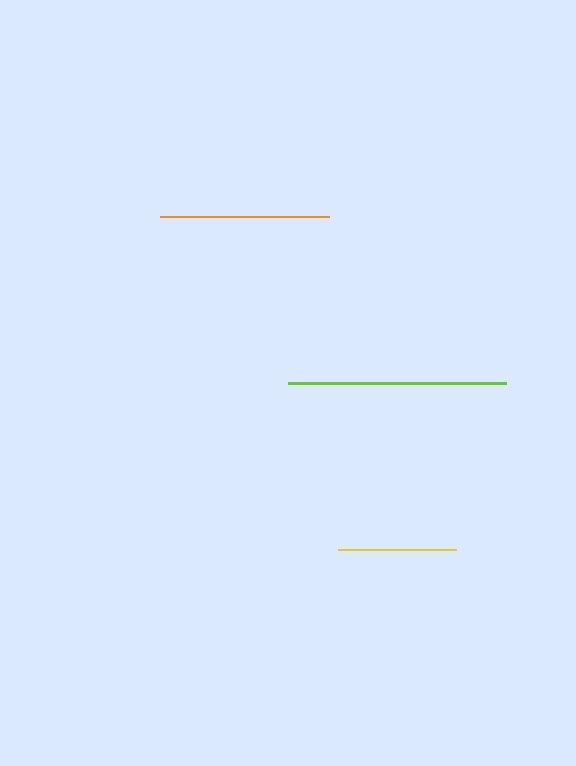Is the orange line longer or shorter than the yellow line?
The orange line is longer than the yellow line.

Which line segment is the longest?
The lime line is the longest at approximately 218 pixels.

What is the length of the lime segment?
The lime segment is approximately 218 pixels long.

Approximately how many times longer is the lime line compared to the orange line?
The lime line is approximately 1.3 times the length of the orange line.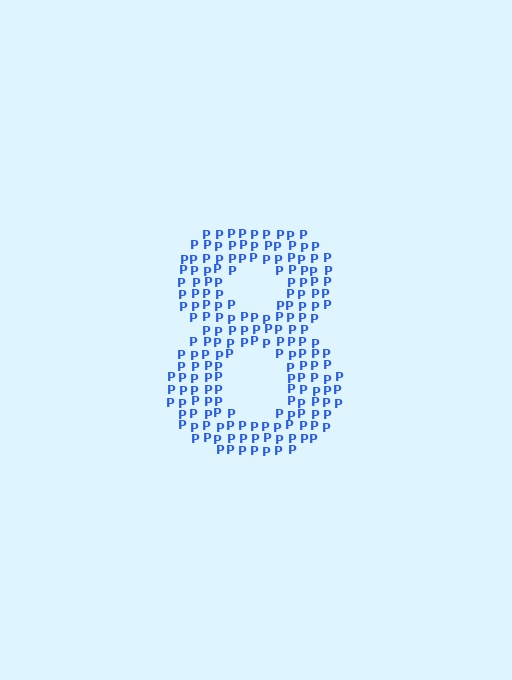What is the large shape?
The large shape is the digit 8.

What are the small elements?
The small elements are letter P's.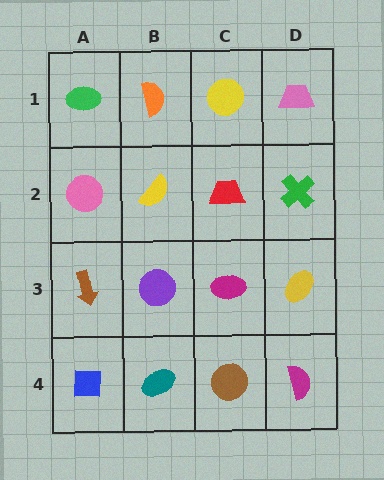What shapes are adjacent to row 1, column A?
A pink circle (row 2, column A), an orange semicircle (row 1, column B).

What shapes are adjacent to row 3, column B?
A yellow semicircle (row 2, column B), a teal ellipse (row 4, column B), a brown arrow (row 3, column A), a magenta ellipse (row 3, column C).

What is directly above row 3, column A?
A pink circle.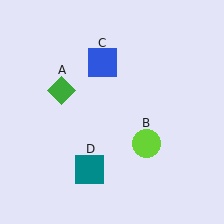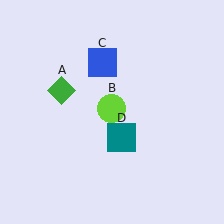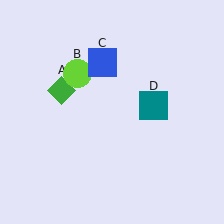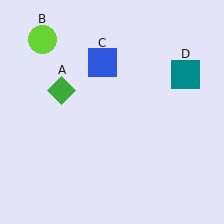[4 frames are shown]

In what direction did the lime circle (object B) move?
The lime circle (object B) moved up and to the left.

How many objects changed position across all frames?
2 objects changed position: lime circle (object B), teal square (object D).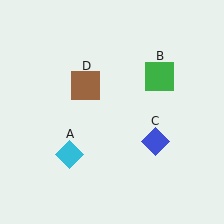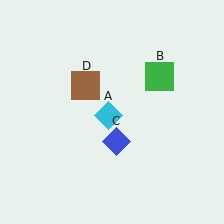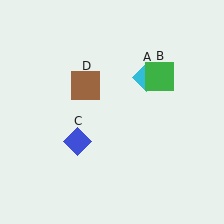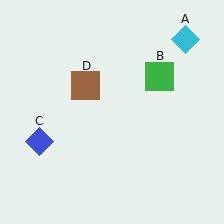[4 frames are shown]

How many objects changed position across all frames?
2 objects changed position: cyan diamond (object A), blue diamond (object C).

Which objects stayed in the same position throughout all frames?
Green square (object B) and brown square (object D) remained stationary.